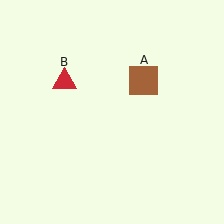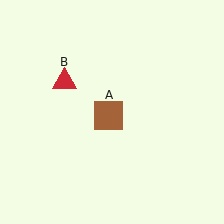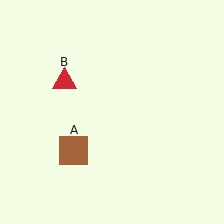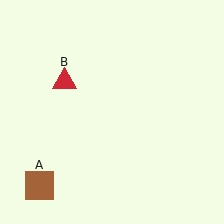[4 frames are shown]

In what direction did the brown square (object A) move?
The brown square (object A) moved down and to the left.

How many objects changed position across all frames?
1 object changed position: brown square (object A).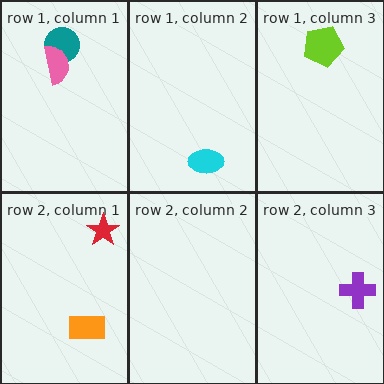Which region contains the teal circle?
The row 1, column 1 region.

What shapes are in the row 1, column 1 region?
The teal circle, the pink semicircle.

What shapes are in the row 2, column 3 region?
The purple cross.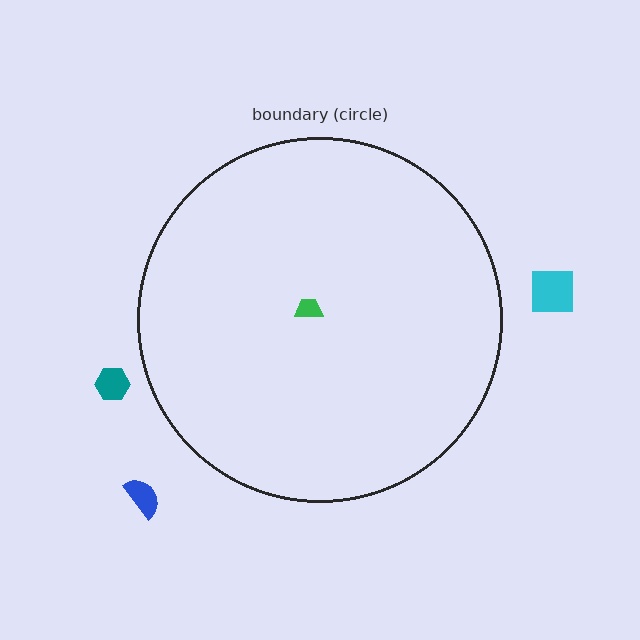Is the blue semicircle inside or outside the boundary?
Outside.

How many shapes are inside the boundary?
1 inside, 3 outside.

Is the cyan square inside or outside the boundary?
Outside.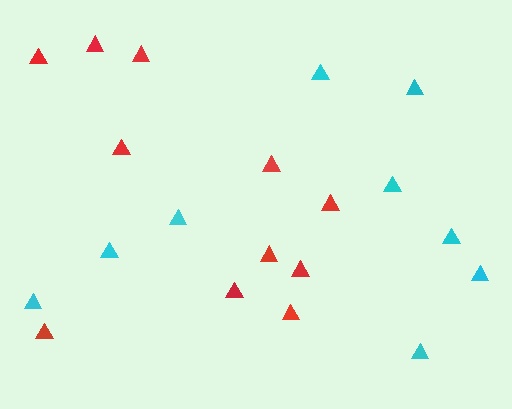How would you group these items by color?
There are 2 groups: one group of cyan triangles (9) and one group of red triangles (11).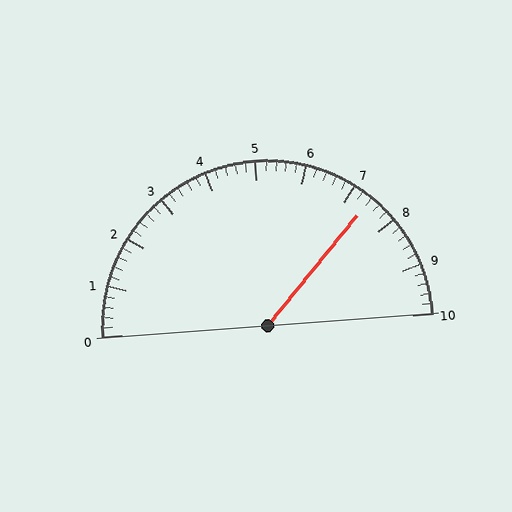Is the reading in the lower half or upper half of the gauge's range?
The reading is in the upper half of the range (0 to 10).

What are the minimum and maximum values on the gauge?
The gauge ranges from 0 to 10.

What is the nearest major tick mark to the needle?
The nearest major tick mark is 7.